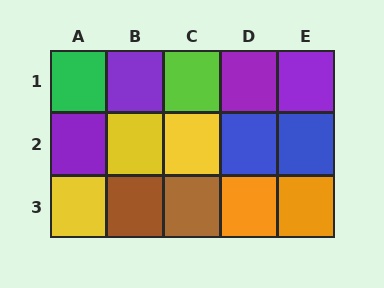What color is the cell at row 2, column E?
Blue.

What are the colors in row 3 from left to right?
Yellow, brown, brown, orange, orange.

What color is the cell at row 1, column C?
Lime.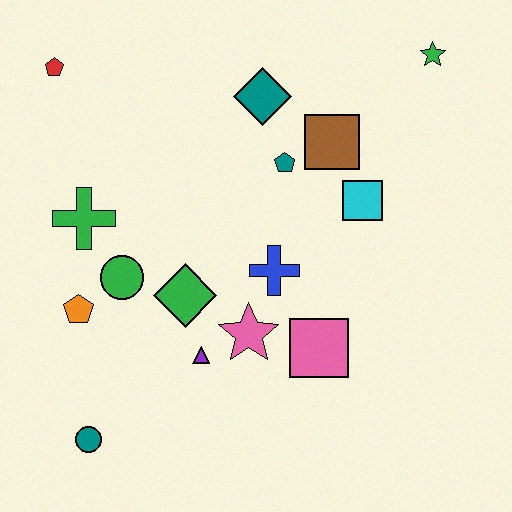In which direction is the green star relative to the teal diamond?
The green star is to the right of the teal diamond.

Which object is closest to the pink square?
The pink star is closest to the pink square.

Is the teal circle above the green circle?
No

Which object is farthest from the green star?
The teal circle is farthest from the green star.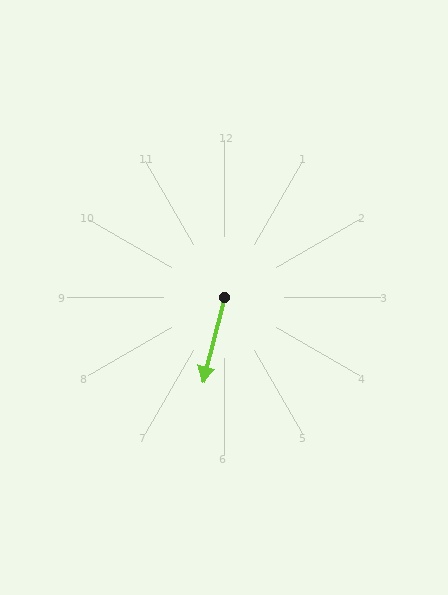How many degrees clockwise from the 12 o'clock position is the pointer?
Approximately 194 degrees.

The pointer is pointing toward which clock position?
Roughly 6 o'clock.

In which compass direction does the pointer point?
South.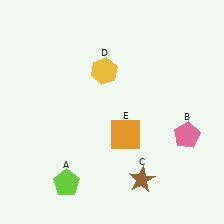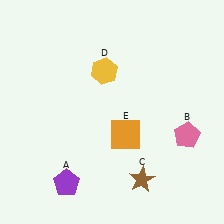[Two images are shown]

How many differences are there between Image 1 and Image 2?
There is 1 difference between the two images.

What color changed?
The pentagon (A) changed from lime in Image 1 to purple in Image 2.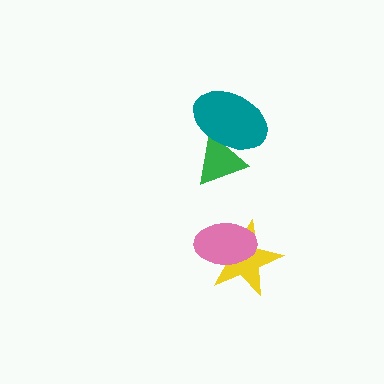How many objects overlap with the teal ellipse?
1 object overlaps with the teal ellipse.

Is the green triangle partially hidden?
Yes, it is partially covered by another shape.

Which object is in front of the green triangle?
The teal ellipse is in front of the green triangle.